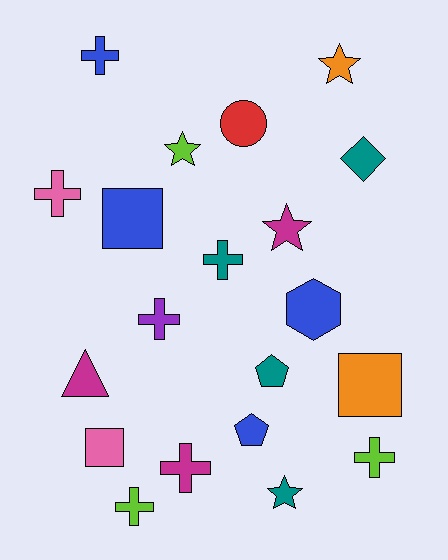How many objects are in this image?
There are 20 objects.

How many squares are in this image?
There are 3 squares.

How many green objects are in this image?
There are no green objects.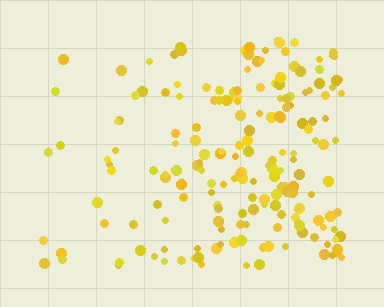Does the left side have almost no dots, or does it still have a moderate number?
Still a moderate number, just noticeably fewer than the right.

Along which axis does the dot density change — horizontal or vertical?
Horizontal.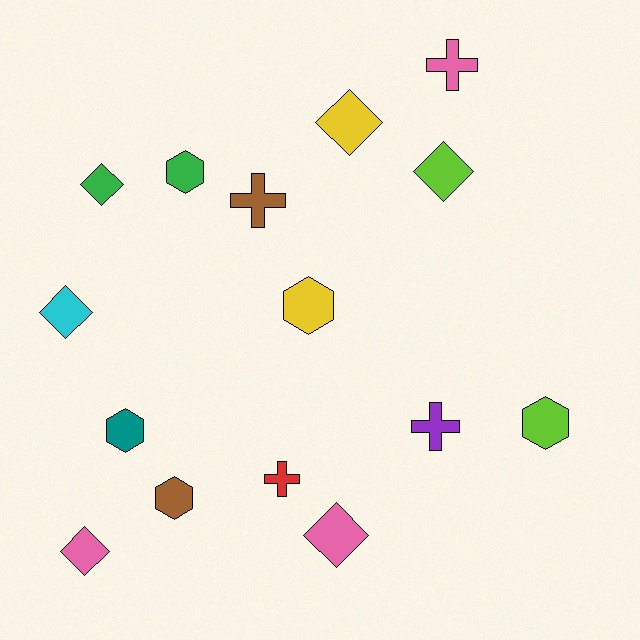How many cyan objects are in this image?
There is 1 cyan object.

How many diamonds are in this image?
There are 6 diamonds.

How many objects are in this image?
There are 15 objects.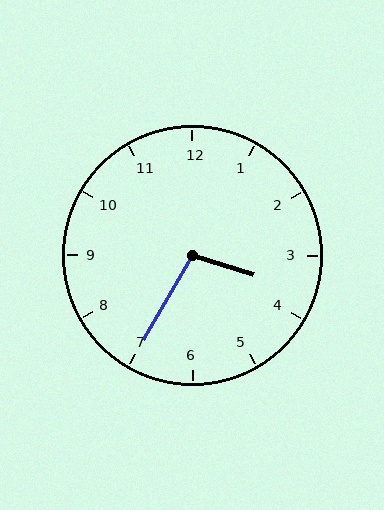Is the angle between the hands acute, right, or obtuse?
It is obtuse.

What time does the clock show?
3:35.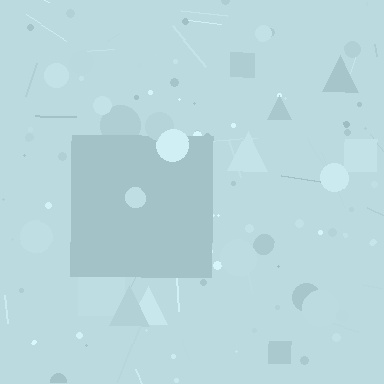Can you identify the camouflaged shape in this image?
The camouflaged shape is a square.